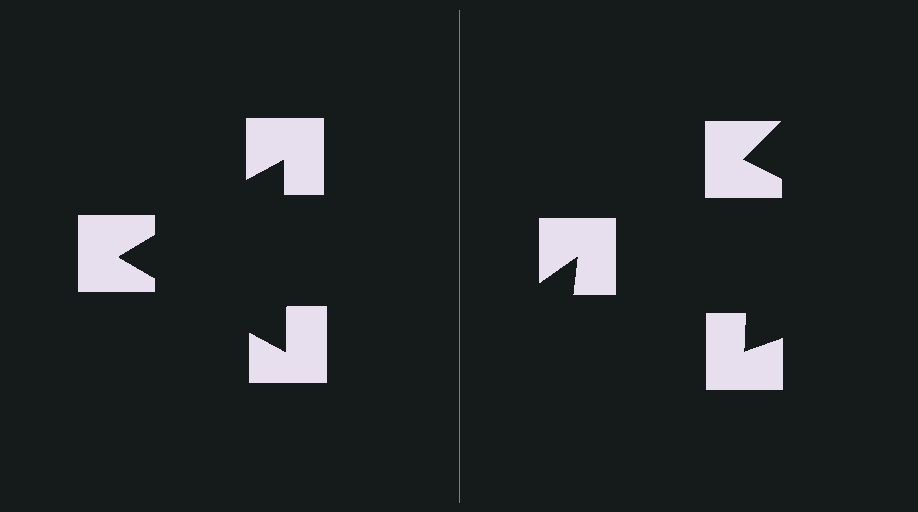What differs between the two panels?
The notched squares are positioned identically on both sides; only the wedge orientations differ. On the left they align to a triangle; on the right they are misaligned.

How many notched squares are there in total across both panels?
6 — 3 on each side.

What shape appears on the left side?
An illusory triangle.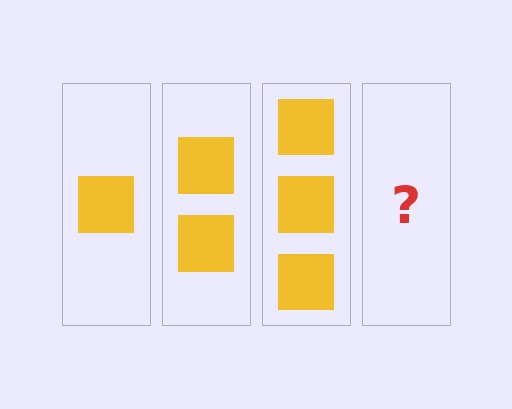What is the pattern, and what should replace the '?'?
The pattern is that each step adds one more square. The '?' should be 4 squares.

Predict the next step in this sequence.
The next step is 4 squares.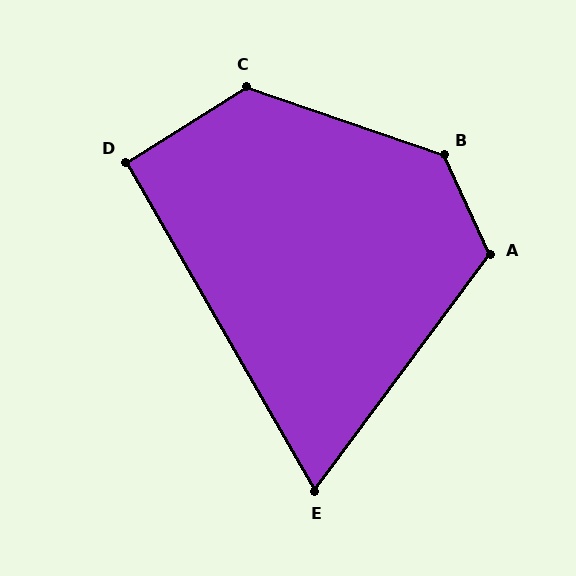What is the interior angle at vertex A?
Approximately 119 degrees (obtuse).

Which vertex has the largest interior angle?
B, at approximately 134 degrees.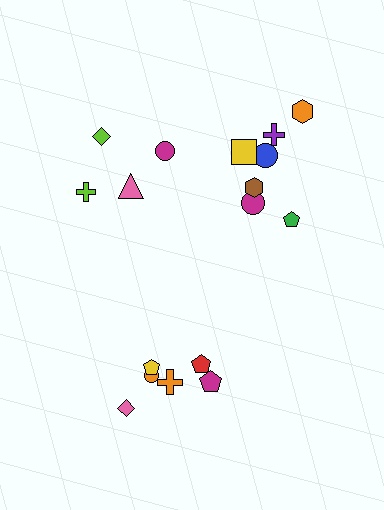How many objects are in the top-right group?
There are 7 objects.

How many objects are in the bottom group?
There are 6 objects.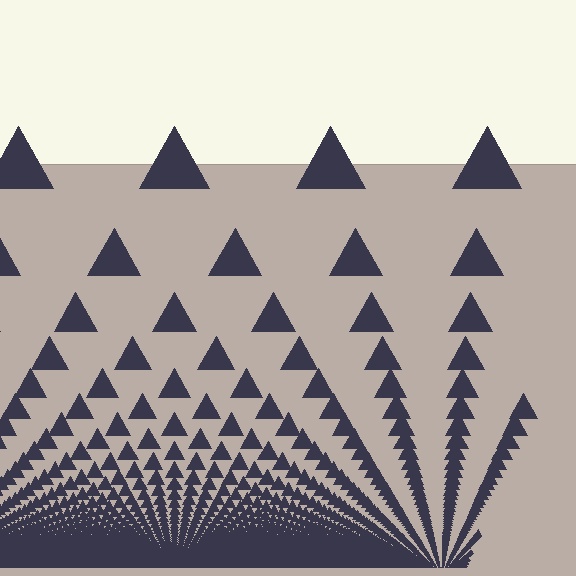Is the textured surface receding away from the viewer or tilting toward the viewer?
The surface appears to tilt toward the viewer. Texture elements get larger and sparser toward the top.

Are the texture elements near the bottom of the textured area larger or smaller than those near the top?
Smaller. The gradient is inverted — elements near the bottom are smaller and denser.